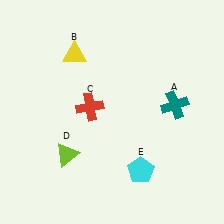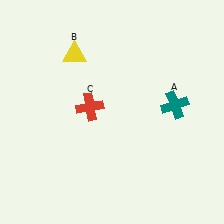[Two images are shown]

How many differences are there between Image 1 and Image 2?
There are 2 differences between the two images.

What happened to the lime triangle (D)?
The lime triangle (D) was removed in Image 2. It was in the bottom-left area of Image 1.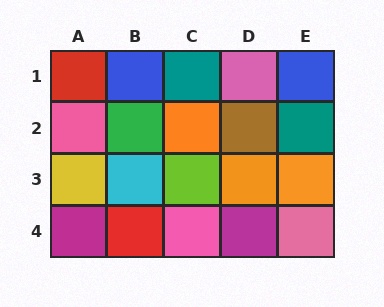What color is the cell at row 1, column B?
Blue.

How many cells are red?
2 cells are red.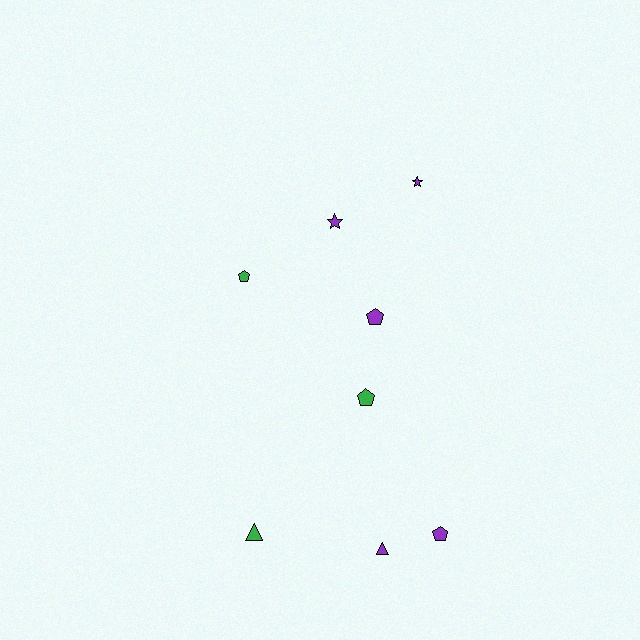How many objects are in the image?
There are 8 objects.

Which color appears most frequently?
Purple, with 5 objects.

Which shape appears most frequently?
Pentagon, with 4 objects.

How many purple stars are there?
There are 2 purple stars.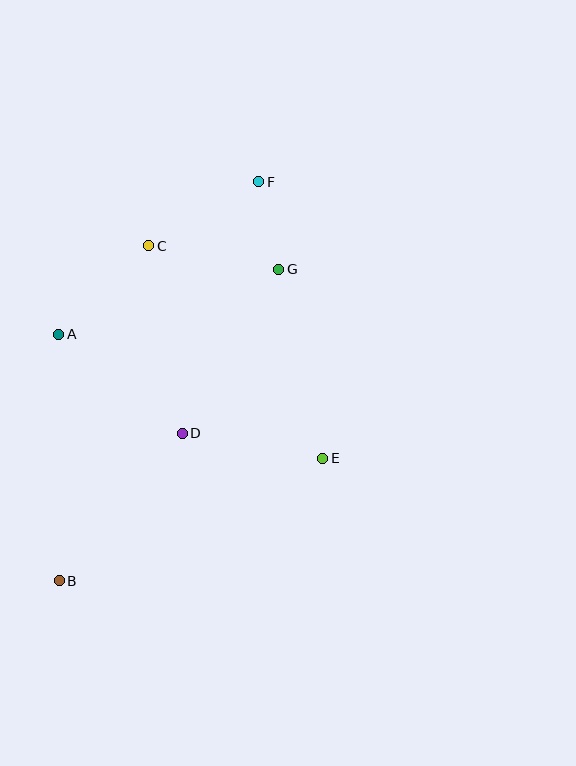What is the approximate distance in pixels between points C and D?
The distance between C and D is approximately 190 pixels.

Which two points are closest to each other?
Points F and G are closest to each other.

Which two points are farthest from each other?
Points B and F are farthest from each other.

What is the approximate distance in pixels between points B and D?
The distance between B and D is approximately 192 pixels.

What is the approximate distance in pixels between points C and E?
The distance between C and E is approximately 275 pixels.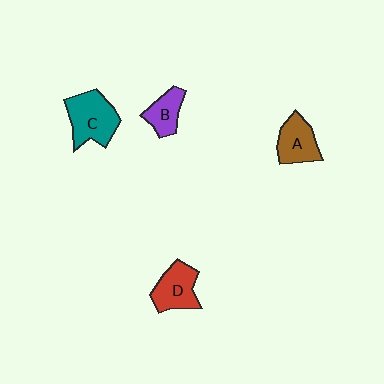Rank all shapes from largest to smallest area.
From largest to smallest: C (teal), D (red), A (brown), B (purple).